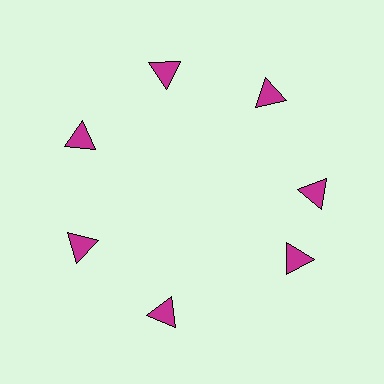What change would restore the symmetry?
The symmetry would be restored by rotating it back into even spacing with its neighbors so that all 7 triangles sit at equal angles and equal distance from the center.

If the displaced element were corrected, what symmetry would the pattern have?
It would have 7-fold rotational symmetry — the pattern would map onto itself every 51 degrees.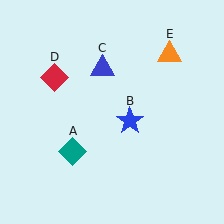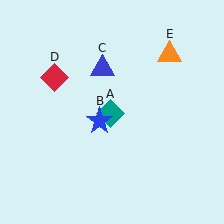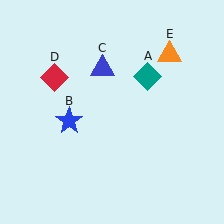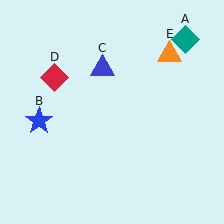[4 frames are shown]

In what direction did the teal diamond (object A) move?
The teal diamond (object A) moved up and to the right.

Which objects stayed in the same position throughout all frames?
Blue triangle (object C) and red diamond (object D) and orange triangle (object E) remained stationary.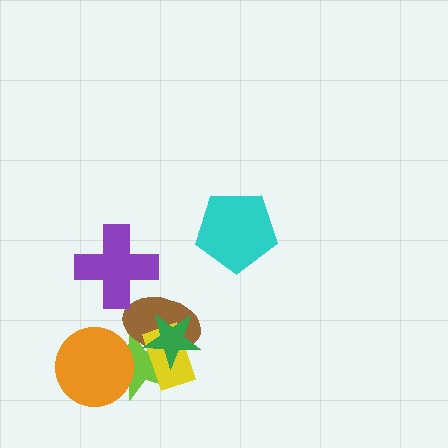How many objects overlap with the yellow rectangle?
3 objects overlap with the yellow rectangle.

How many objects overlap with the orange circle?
1 object overlaps with the orange circle.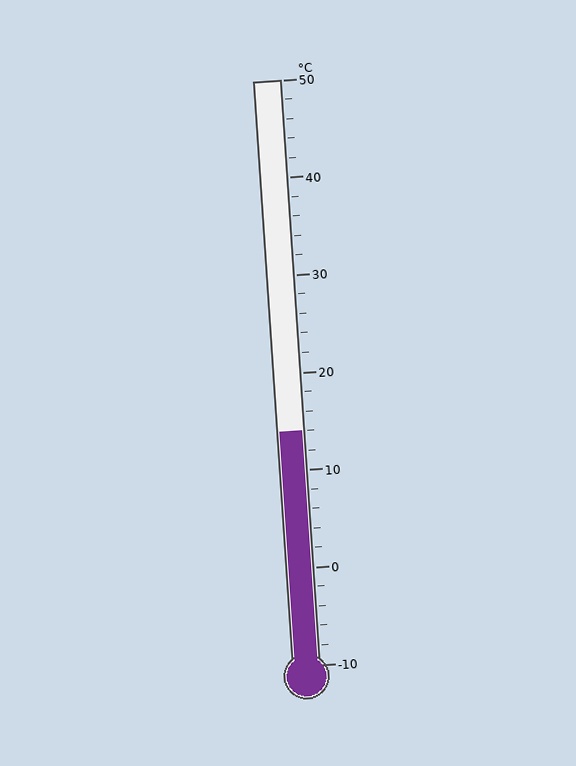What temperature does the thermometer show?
The thermometer shows approximately 14°C.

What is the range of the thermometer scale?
The thermometer scale ranges from -10°C to 50°C.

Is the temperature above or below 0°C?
The temperature is above 0°C.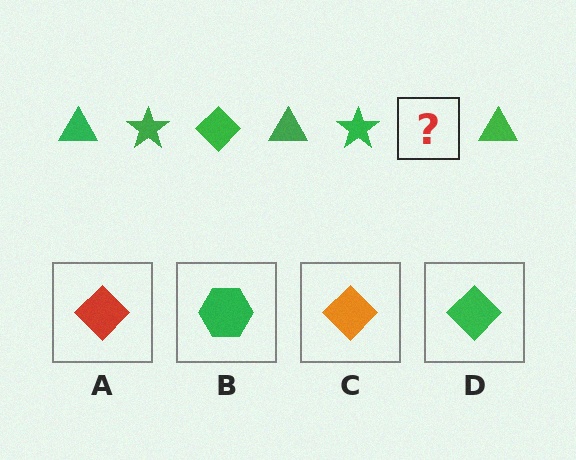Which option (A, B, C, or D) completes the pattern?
D.